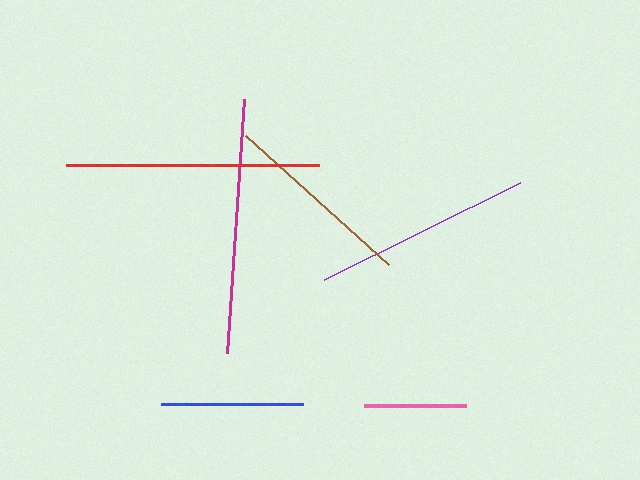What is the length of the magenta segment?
The magenta segment is approximately 254 pixels long.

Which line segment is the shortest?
The pink line is the shortest at approximately 101 pixels.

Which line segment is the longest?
The magenta line is the longest at approximately 254 pixels.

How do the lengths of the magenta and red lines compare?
The magenta and red lines are approximately the same length.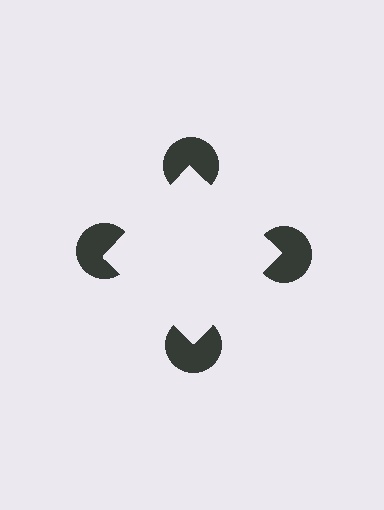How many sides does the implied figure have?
4 sides.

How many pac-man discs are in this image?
There are 4 — one at each vertex of the illusory square.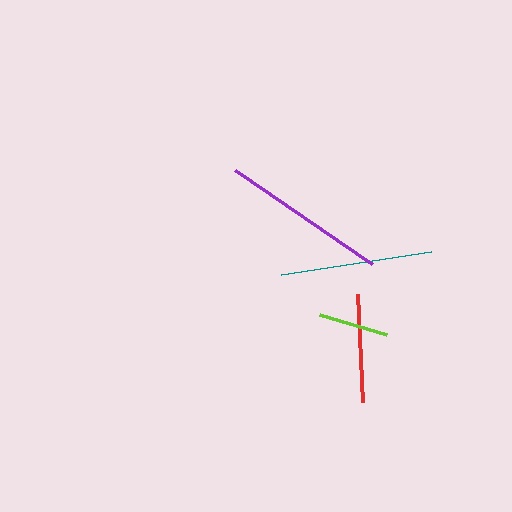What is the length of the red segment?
The red segment is approximately 108 pixels long.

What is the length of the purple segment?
The purple segment is approximately 165 pixels long.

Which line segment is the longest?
The purple line is the longest at approximately 165 pixels.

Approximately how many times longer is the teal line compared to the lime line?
The teal line is approximately 2.2 times the length of the lime line.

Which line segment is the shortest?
The lime line is the shortest at approximately 70 pixels.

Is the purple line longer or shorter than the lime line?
The purple line is longer than the lime line.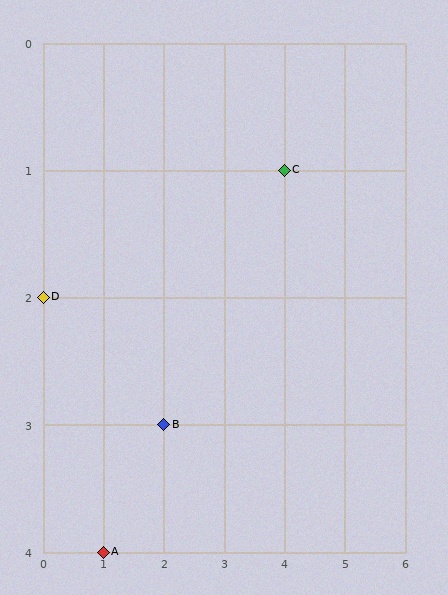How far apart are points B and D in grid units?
Points B and D are 2 columns and 1 row apart (about 2.2 grid units diagonally).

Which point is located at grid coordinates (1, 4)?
Point A is at (1, 4).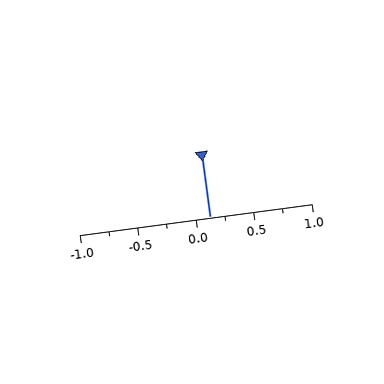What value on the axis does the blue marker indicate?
The marker indicates approximately 0.12.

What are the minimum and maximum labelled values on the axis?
The axis runs from -1.0 to 1.0.